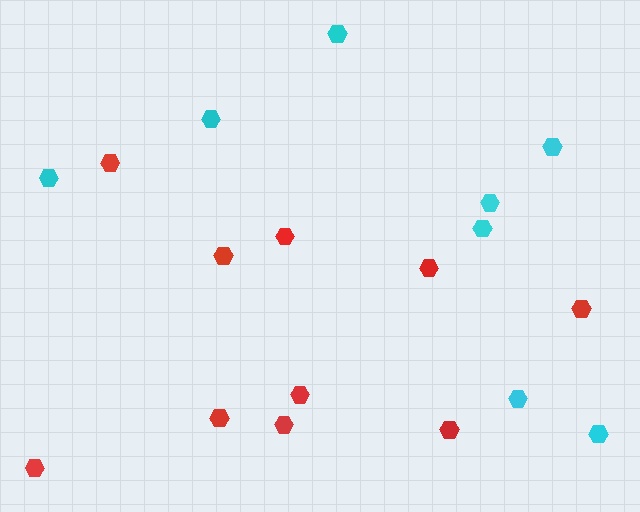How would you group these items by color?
There are 2 groups: one group of red hexagons (10) and one group of cyan hexagons (8).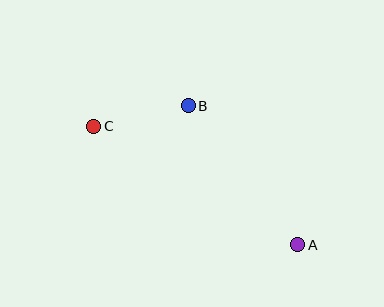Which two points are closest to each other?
Points B and C are closest to each other.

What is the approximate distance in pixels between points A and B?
The distance between A and B is approximately 177 pixels.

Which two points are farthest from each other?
Points A and C are farthest from each other.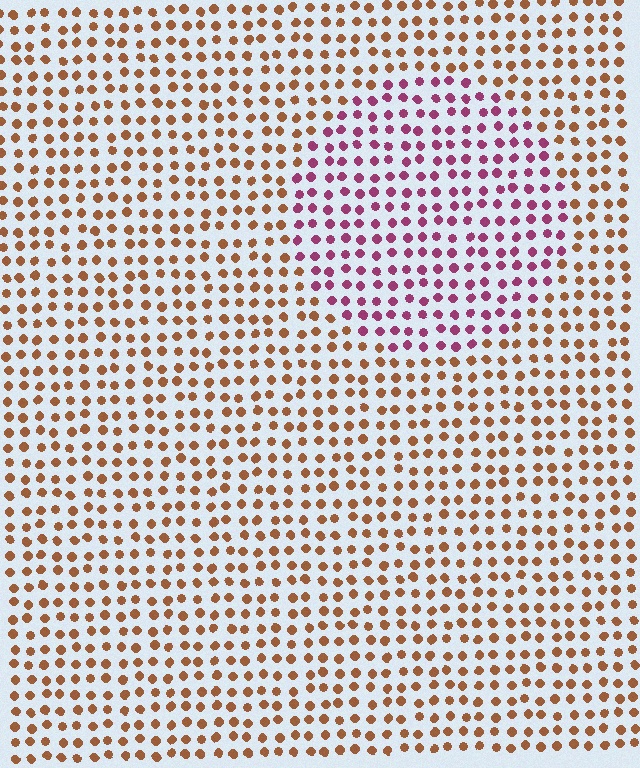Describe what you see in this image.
The image is filled with small brown elements in a uniform arrangement. A circle-shaped region is visible where the elements are tinted to a slightly different hue, forming a subtle color boundary.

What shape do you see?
I see a circle.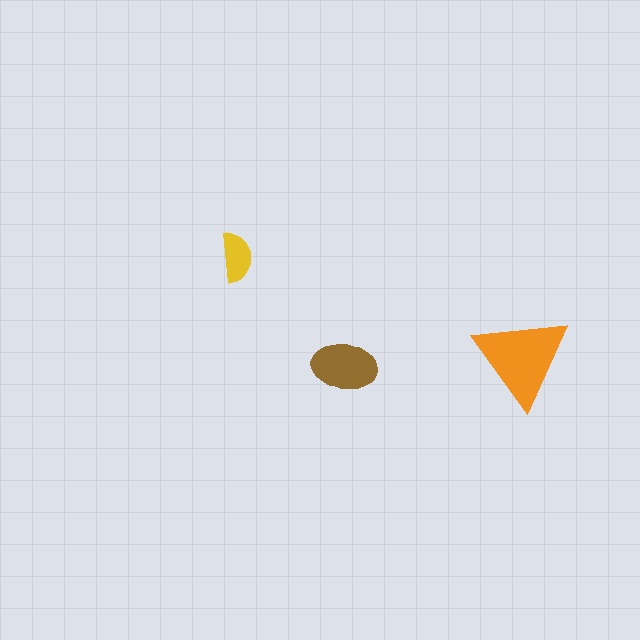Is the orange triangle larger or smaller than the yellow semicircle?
Larger.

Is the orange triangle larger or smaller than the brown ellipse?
Larger.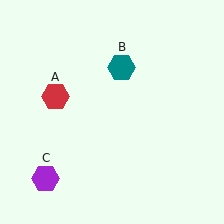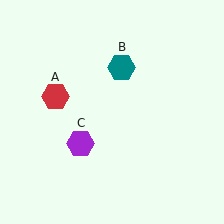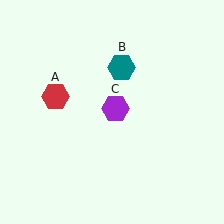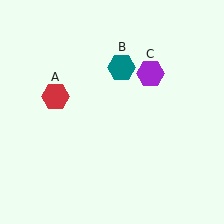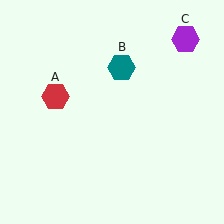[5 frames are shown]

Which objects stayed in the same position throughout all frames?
Red hexagon (object A) and teal hexagon (object B) remained stationary.